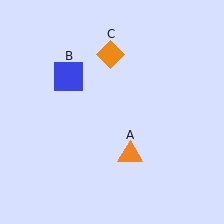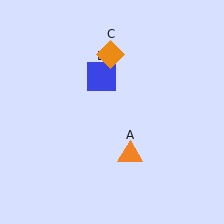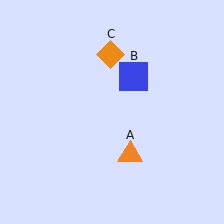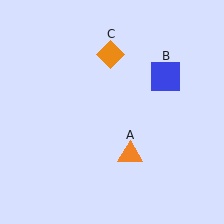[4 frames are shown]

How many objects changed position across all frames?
1 object changed position: blue square (object B).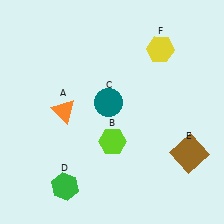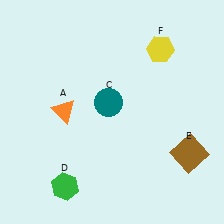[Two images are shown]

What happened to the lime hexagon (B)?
The lime hexagon (B) was removed in Image 2. It was in the bottom-right area of Image 1.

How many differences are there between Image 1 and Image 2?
There is 1 difference between the two images.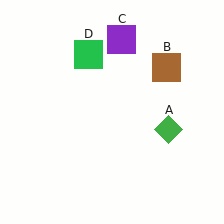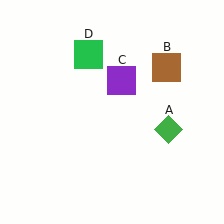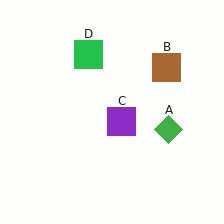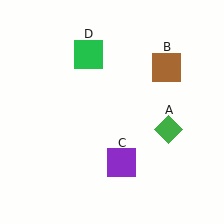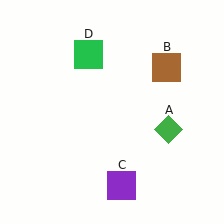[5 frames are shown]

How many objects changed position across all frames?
1 object changed position: purple square (object C).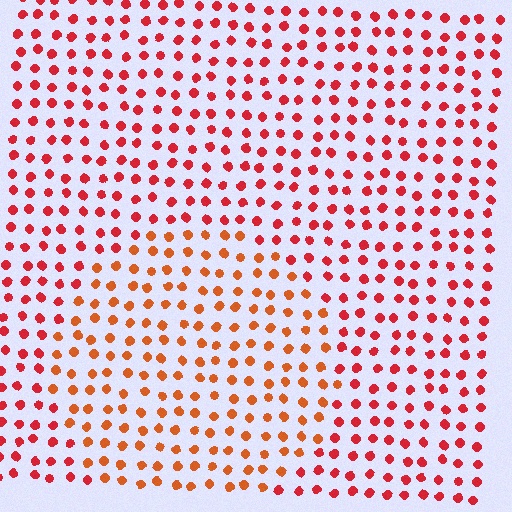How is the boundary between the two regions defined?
The boundary is defined purely by a slight shift in hue (about 26 degrees). Spacing, size, and orientation are identical on both sides.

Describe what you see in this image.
The image is filled with small red elements in a uniform arrangement. A circle-shaped region is visible where the elements are tinted to a slightly different hue, forming a subtle color boundary.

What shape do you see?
I see a circle.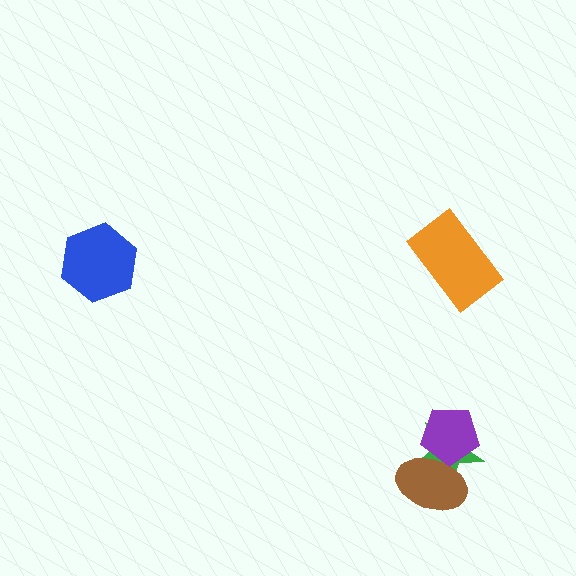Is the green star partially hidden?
Yes, it is partially covered by another shape.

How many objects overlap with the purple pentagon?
2 objects overlap with the purple pentagon.